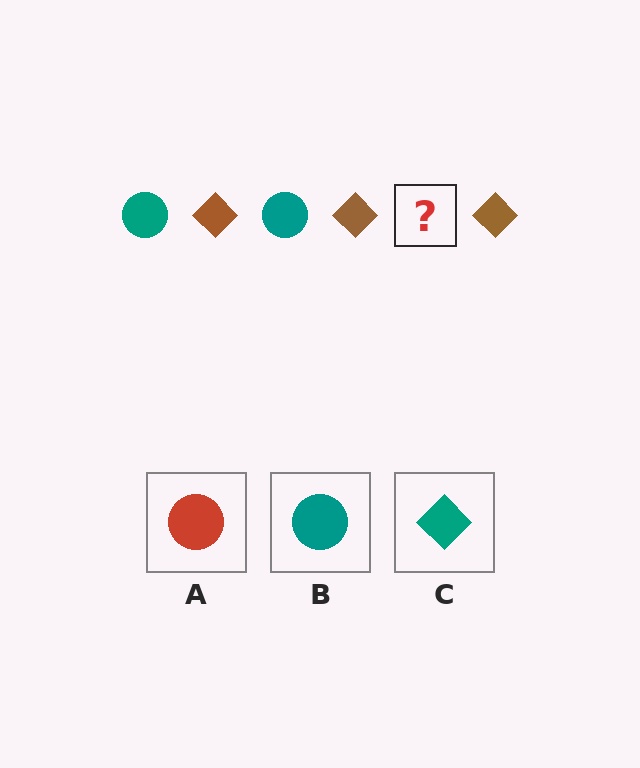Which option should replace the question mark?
Option B.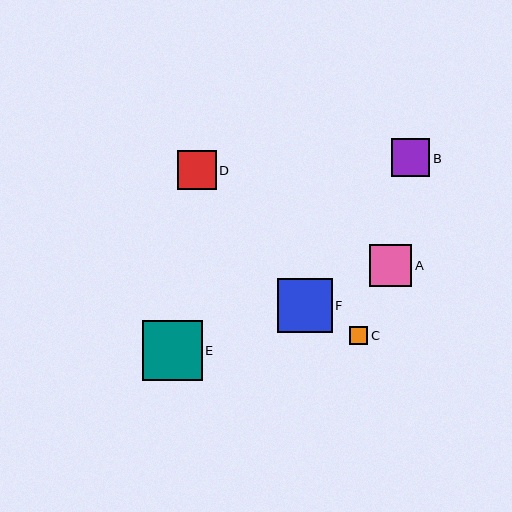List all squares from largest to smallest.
From largest to smallest: E, F, A, D, B, C.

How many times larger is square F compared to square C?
Square F is approximately 3.0 times the size of square C.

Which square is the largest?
Square E is the largest with a size of approximately 60 pixels.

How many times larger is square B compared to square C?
Square B is approximately 2.1 times the size of square C.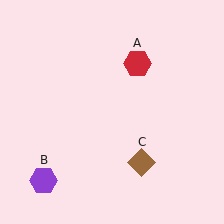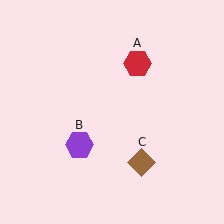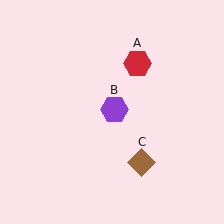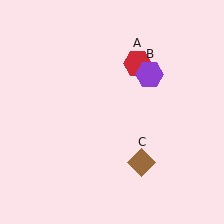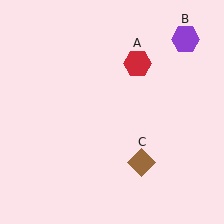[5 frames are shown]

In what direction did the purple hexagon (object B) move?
The purple hexagon (object B) moved up and to the right.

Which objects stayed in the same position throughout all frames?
Red hexagon (object A) and brown diamond (object C) remained stationary.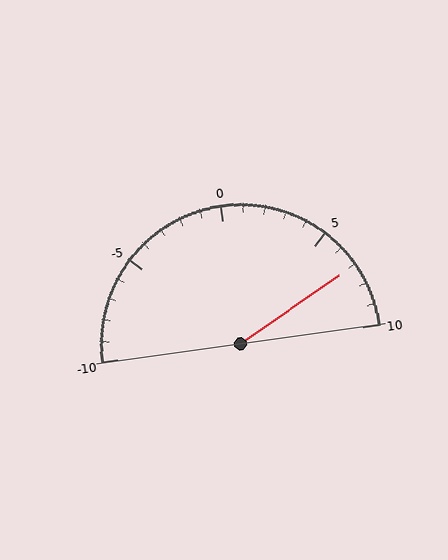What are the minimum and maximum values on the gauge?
The gauge ranges from -10 to 10.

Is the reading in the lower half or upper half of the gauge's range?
The reading is in the upper half of the range (-10 to 10).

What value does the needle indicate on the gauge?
The needle indicates approximately 7.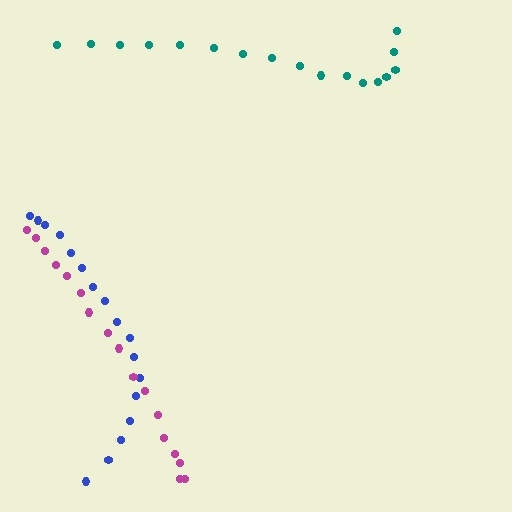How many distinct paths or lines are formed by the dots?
There are 3 distinct paths.